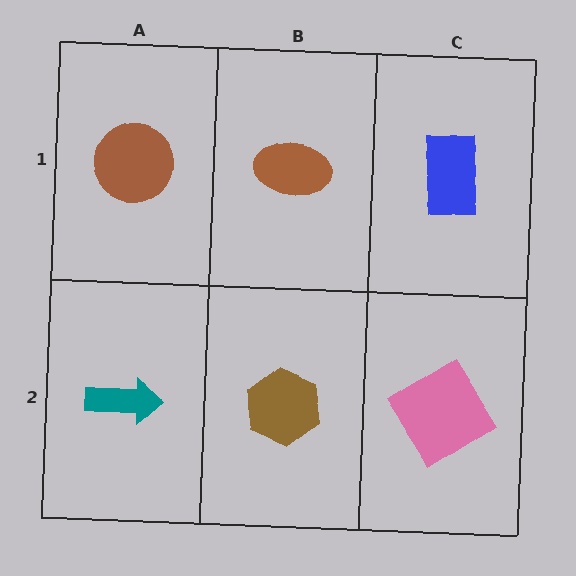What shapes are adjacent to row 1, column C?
A pink diamond (row 2, column C), a brown ellipse (row 1, column B).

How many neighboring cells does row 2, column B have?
3.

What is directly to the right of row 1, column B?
A blue rectangle.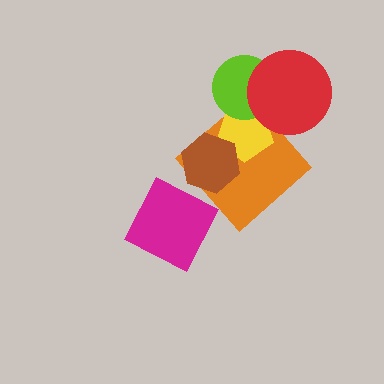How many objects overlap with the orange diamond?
2 objects overlap with the orange diamond.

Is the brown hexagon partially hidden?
No, no other shape covers it.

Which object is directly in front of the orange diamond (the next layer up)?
The yellow pentagon is directly in front of the orange diamond.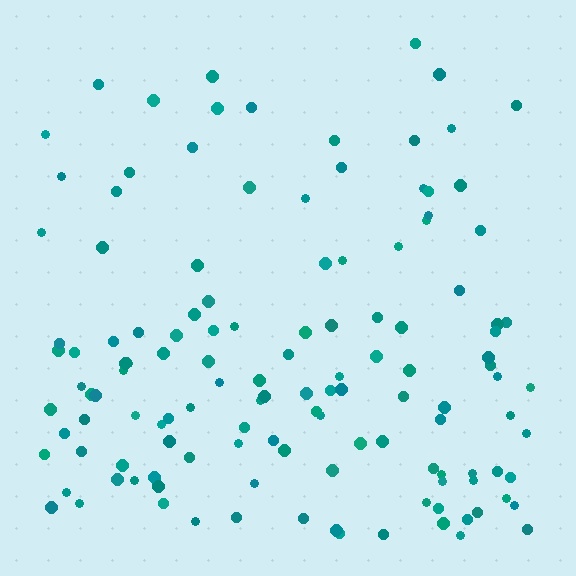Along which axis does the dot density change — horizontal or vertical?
Vertical.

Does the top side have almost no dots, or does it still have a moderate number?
Still a moderate number, just noticeably fewer than the bottom.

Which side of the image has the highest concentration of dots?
The bottom.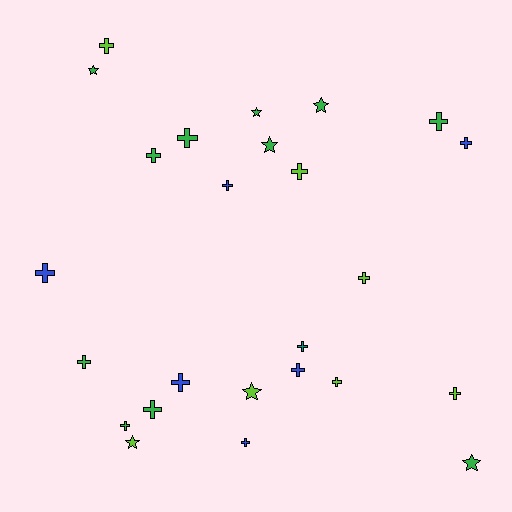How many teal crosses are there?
There is 1 teal cross.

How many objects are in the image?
There are 25 objects.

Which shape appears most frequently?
Cross, with 18 objects.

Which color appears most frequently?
Green, with 11 objects.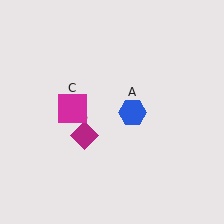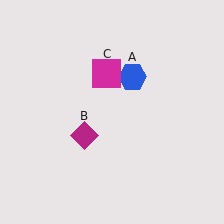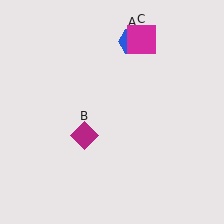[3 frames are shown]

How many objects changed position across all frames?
2 objects changed position: blue hexagon (object A), magenta square (object C).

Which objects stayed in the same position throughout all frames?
Magenta diamond (object B) remained stationary.